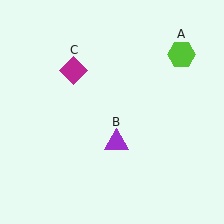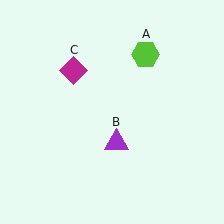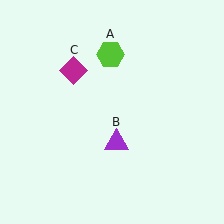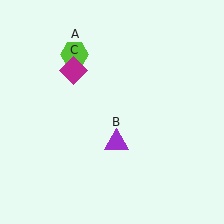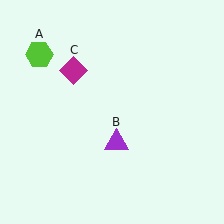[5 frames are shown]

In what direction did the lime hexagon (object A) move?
The lime hexagon (object A) moved left.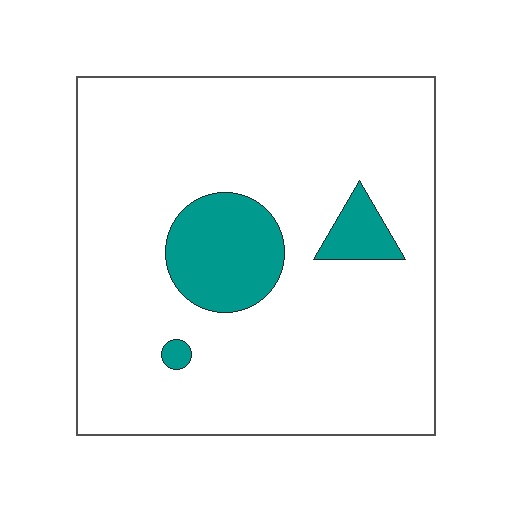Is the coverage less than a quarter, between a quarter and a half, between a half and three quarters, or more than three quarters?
Less than a quarter.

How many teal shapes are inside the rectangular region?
3.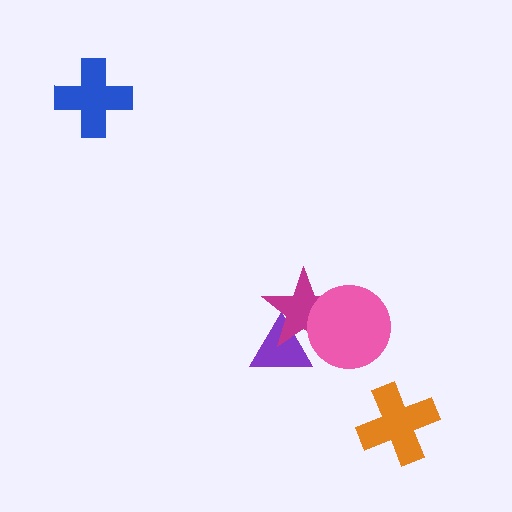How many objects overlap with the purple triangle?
1 object overlaps with the purple triangle.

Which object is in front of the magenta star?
The pink circle is in front of the magenta star.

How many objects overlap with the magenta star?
2 objects overlap with the magenta star.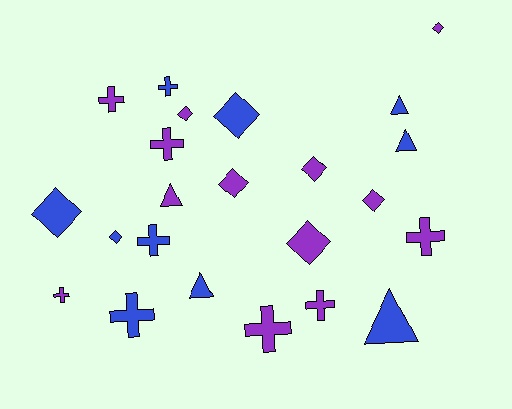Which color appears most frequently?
Purple, with 13 objects.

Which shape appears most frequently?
Cross, with 9 objects.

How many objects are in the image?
There are 23 objects.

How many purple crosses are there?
There are 6 purple crosses.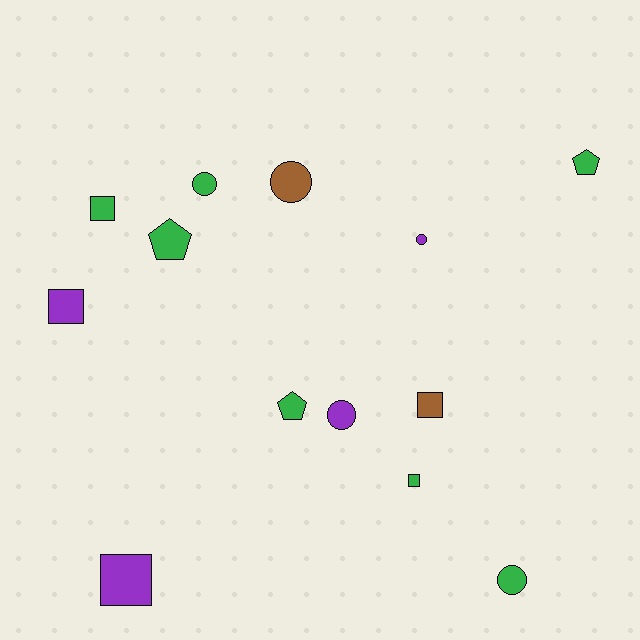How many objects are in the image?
There are 13 objects.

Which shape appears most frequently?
Square, with 5 objects.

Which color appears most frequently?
Green, with 7 objects.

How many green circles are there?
There are 2 green circles.